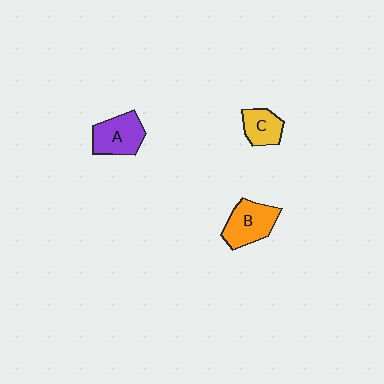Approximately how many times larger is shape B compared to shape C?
Approximately 1.5 times.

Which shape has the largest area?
Shape B (orange).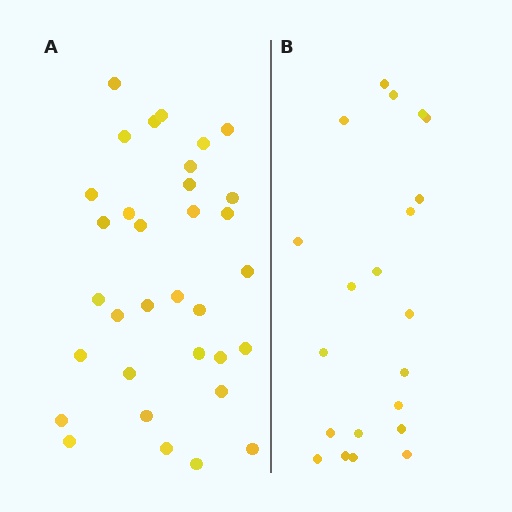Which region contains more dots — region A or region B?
Region A (the left region) has more dots.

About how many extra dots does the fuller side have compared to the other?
Region A has roughly 12 or so more dots than region B.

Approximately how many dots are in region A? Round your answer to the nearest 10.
About 30 dots. (The exact count is 33, which rounds to 30.)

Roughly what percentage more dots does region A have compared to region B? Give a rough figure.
About 55% more.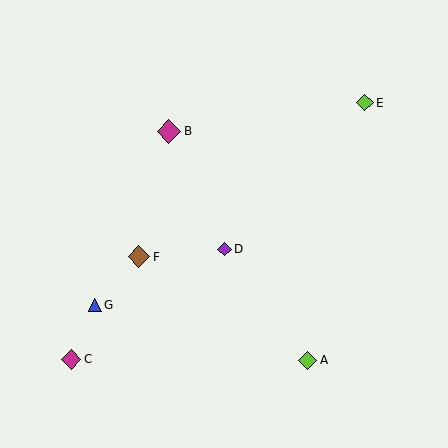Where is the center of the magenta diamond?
The center of the magenta diamond is at (169, 131).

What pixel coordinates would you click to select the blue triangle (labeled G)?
Click at (95, 305) to select the blue triangle G.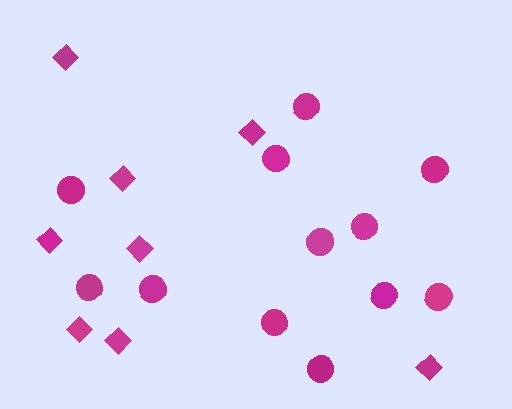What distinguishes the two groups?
There are 2 groups: one group of diamonds (8) and one group of circles (12).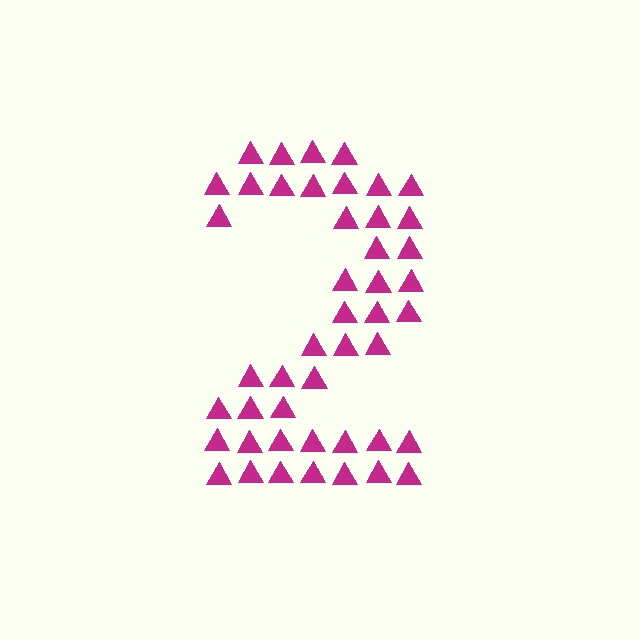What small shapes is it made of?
It is made of small triangles.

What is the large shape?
The large shape is the digit 2.